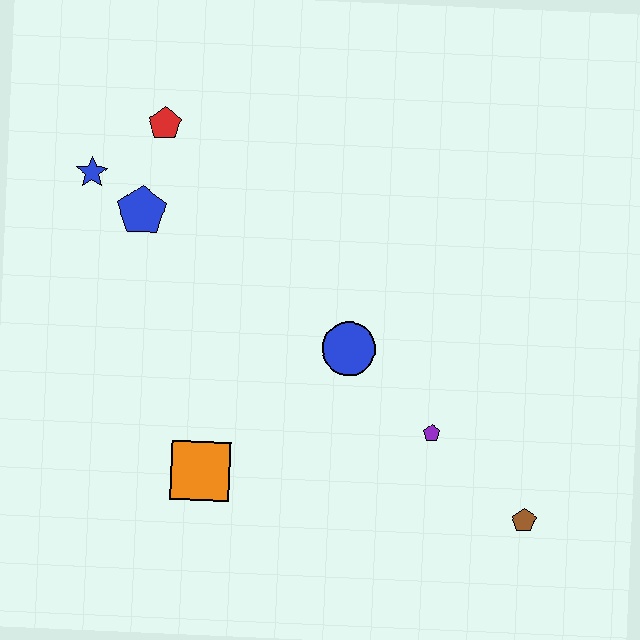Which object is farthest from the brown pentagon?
The blue star is farthest from the brown pentagon.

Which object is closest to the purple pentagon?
The blue circle is closest to the purple pentagon.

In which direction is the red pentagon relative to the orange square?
The red pentagon is above the orange square.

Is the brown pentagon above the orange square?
No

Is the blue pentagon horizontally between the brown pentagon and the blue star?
Yes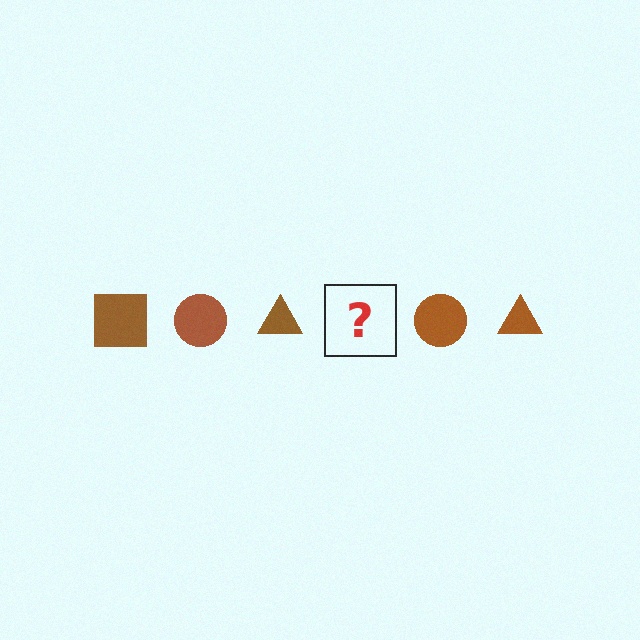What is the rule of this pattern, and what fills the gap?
The rule is that the pattern cycles through square, circle, triangle shapes in brown. The gap should be filled with a brown square.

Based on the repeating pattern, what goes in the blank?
The blank should be a brown square.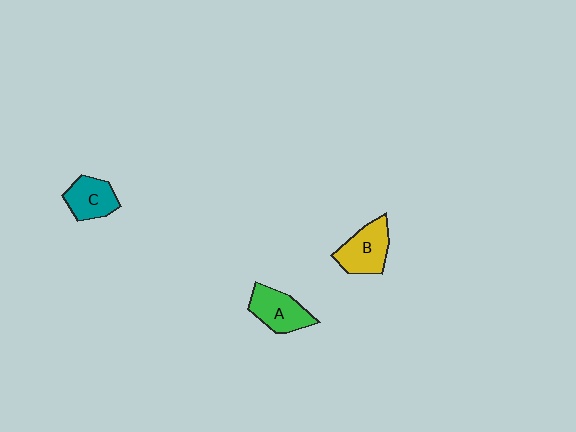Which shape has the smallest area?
Shape C (teal).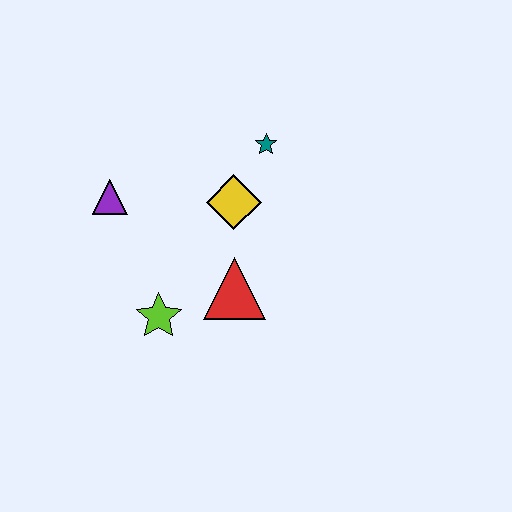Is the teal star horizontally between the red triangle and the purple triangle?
No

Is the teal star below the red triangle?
No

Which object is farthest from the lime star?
The teal star is farthest from the lime star.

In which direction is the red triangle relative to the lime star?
The red triangle is to the right of the lime star.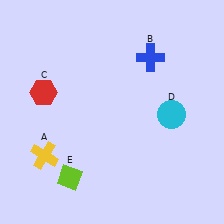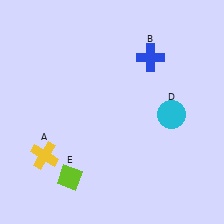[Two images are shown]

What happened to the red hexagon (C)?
The red hexagon (C) was removed in Image 2. It was in the top-left area of Image 1.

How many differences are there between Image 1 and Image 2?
There is 1 difference between the two images.